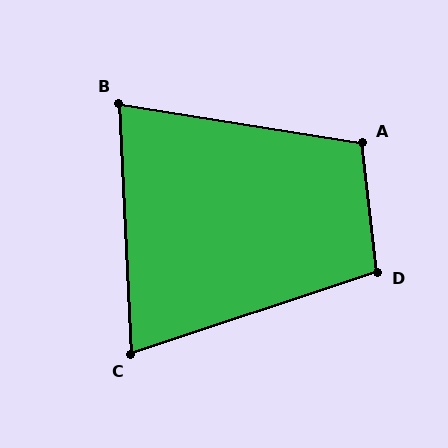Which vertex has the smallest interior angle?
C, at approximately 74 degrees.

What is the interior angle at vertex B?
Approximately 78 degrees (acute).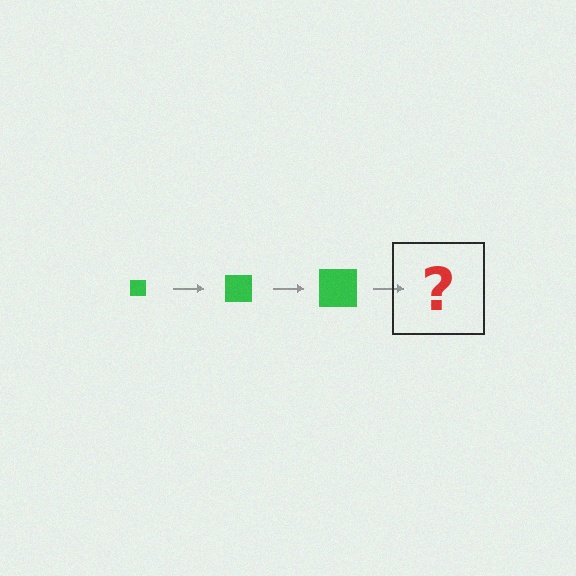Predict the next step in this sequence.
The next step is a green square, larger than the previous one.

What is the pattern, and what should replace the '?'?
The pattern is that the square gets progressively larger each step. The '?' should be a green square, larger than the previous one.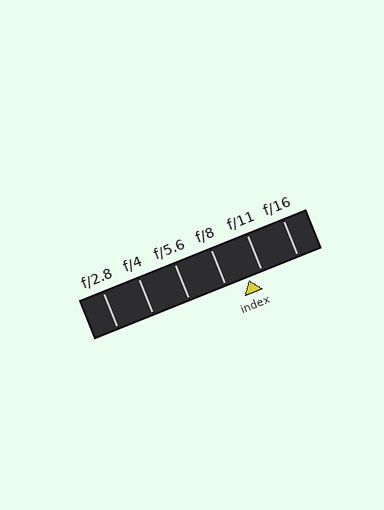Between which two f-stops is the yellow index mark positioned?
The index mark is between f/8 and f/11.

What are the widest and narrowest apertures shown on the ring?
The widest aperture shown is f/2.8 and the narrowest is f/16.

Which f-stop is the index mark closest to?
The index mark is closest to f/11.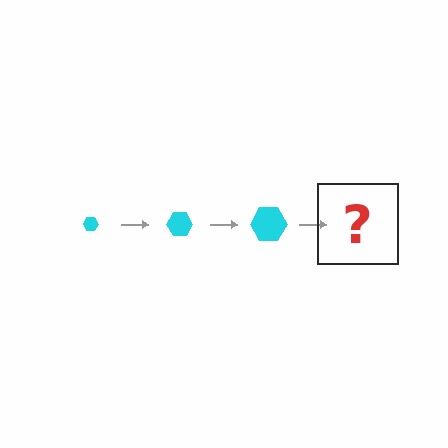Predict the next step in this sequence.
The next step is a cyan hexagon, larger than the previous one.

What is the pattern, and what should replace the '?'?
The pattern is that the hexagon gets progressively larger each step. The '?' should be a cyan hexagon, larger than the previous one.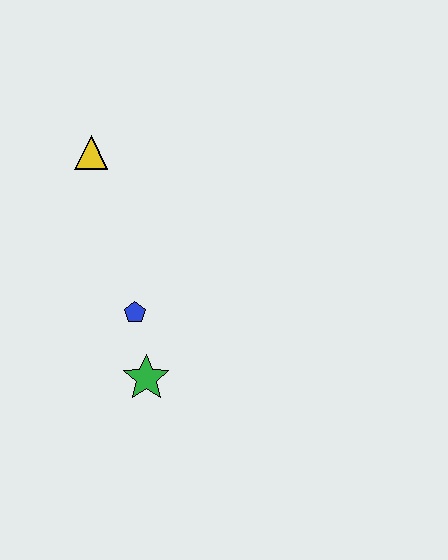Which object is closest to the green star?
The blue pentagon is closest to the green star.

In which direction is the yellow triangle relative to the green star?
The yellow triangle is above the green star.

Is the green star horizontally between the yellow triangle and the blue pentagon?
No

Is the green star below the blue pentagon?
Yes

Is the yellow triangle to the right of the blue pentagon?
No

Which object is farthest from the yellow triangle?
The green star is farthest from the yellow triangle.